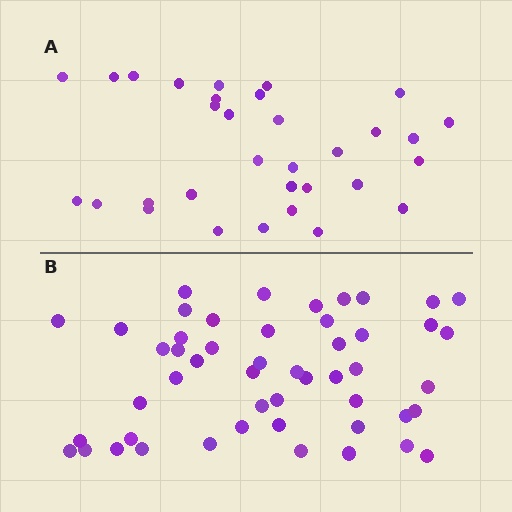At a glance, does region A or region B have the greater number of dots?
Region B (the bottom region) has more dots.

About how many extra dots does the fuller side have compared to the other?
Region B has approximately 20 more dots than region A.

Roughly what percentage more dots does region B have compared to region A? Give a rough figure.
About 55% more.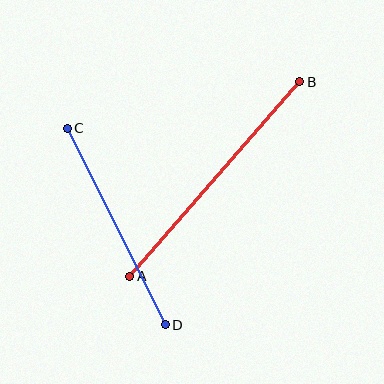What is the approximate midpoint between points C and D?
The midpoint is at approximately (116, 227) pixels.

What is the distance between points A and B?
The distance is approximately 258 pixels.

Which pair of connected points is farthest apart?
Points A and B are farthest apart.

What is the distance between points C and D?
The distance is approximately 220 pixels.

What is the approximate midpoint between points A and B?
The midpoint is at approximately (215, 179) pixels.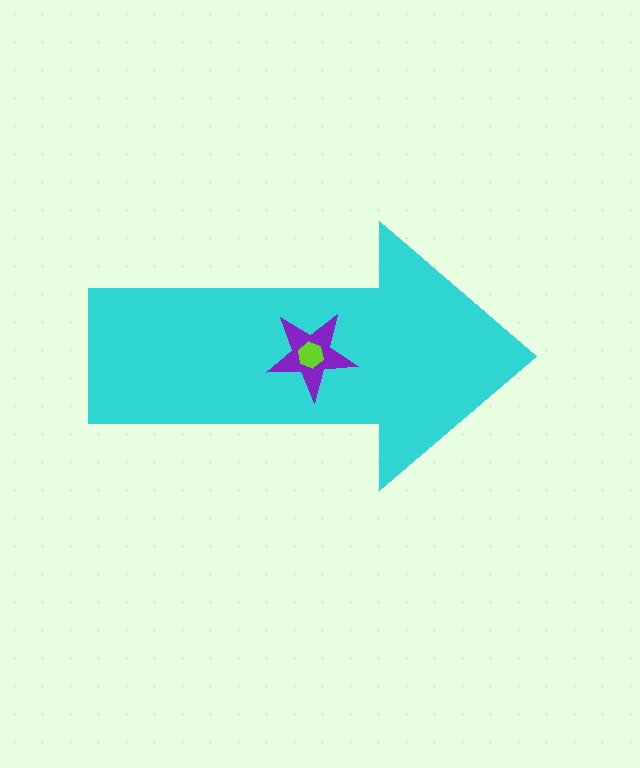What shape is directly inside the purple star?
The lime hexagon.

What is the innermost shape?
The lime hexagon.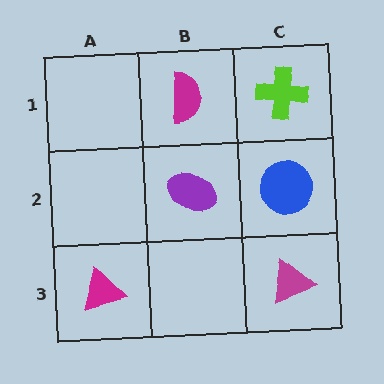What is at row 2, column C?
A blue circle.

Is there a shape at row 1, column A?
No, that cell is empty.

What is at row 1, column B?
A magenta semicircle.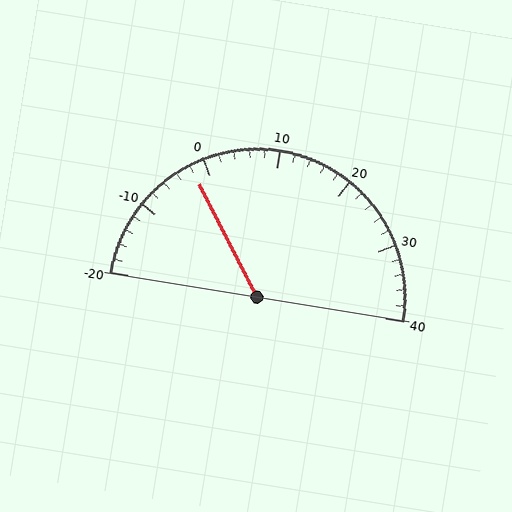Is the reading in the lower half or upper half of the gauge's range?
The reading is in the lower half of the range (-20 to 40).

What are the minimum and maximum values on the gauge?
The gauge ranges from -20 to 40.